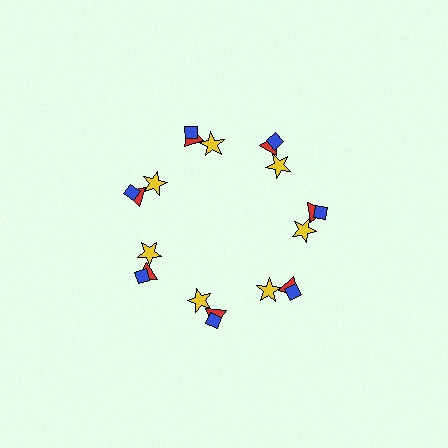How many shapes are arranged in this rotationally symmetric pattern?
There are 21 shapes, arranged in 7 groups of 3.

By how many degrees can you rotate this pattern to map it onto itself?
The pattern maps onto itself every 51 degrees of rotation.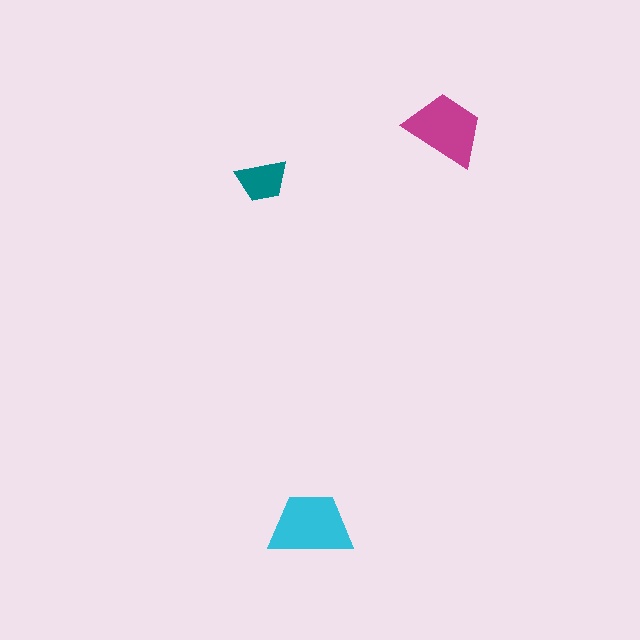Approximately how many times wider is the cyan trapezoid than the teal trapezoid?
About 1.5 times wider.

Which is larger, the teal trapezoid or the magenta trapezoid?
The magenta one.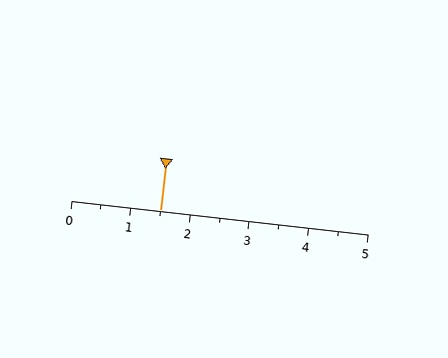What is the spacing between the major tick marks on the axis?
The major ticks are spaced 1 apart.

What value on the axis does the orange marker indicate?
The marker indicates approximately 1.5.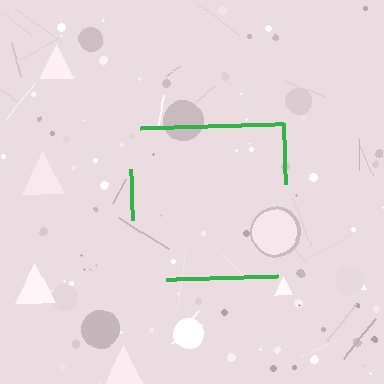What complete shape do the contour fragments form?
The contour fragments form a square.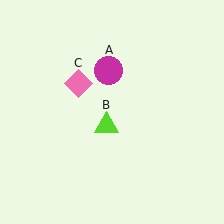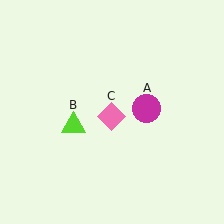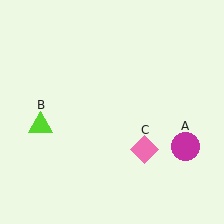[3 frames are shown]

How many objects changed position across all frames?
3 objects changed position: magenta circle (object A), lime triangle (object B), pink diamond (object C).